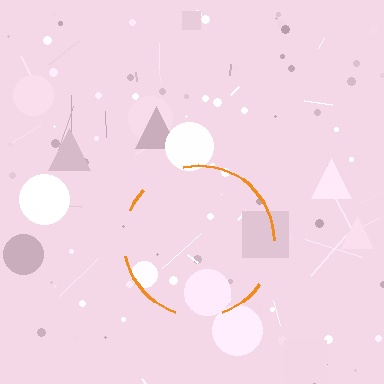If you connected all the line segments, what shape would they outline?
They would outline a circle.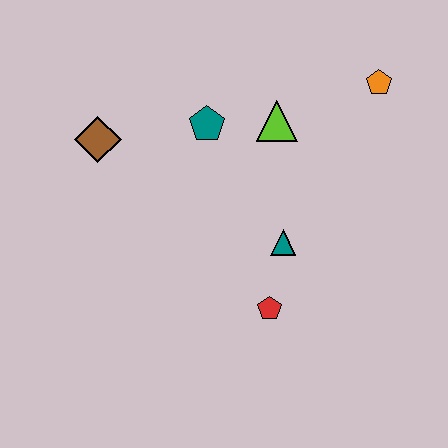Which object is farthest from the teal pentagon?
The red pentagon is farthest from the teal pentagon.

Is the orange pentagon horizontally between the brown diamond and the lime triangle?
No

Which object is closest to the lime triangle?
The teal pentagon is closest to the lime triangle.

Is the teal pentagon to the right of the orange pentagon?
No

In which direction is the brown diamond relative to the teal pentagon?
The brown diamond is to the left of the teal pentagon.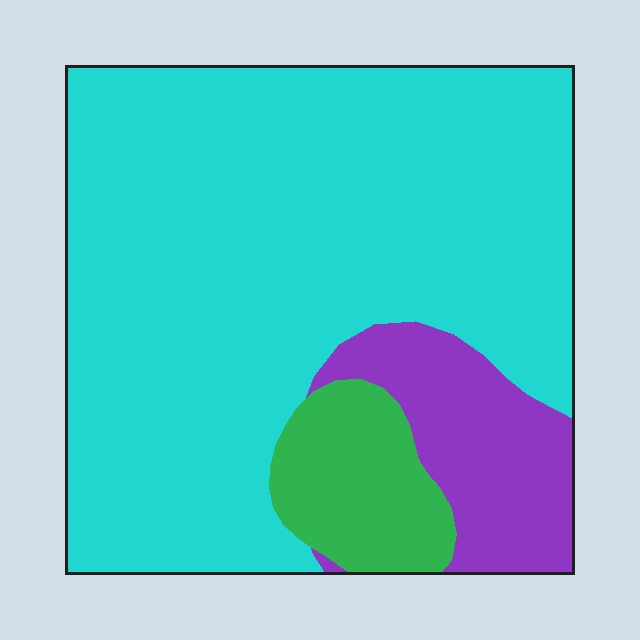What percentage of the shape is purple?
Purple covers about 15% of the shape.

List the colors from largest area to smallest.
From largest to smallest: cyan, purple, green.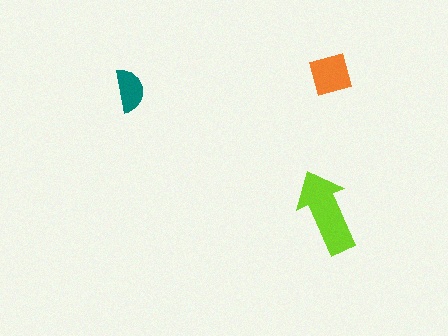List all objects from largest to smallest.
The lime arrow, the orange square, the teal semicircle.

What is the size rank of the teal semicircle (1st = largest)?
3rd.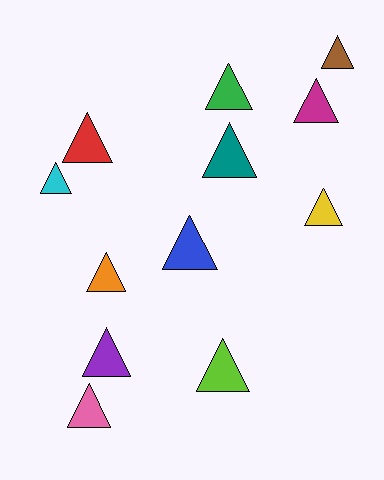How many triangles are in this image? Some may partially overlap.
There are 12 triangles.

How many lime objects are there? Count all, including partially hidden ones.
There is 1 lime object.